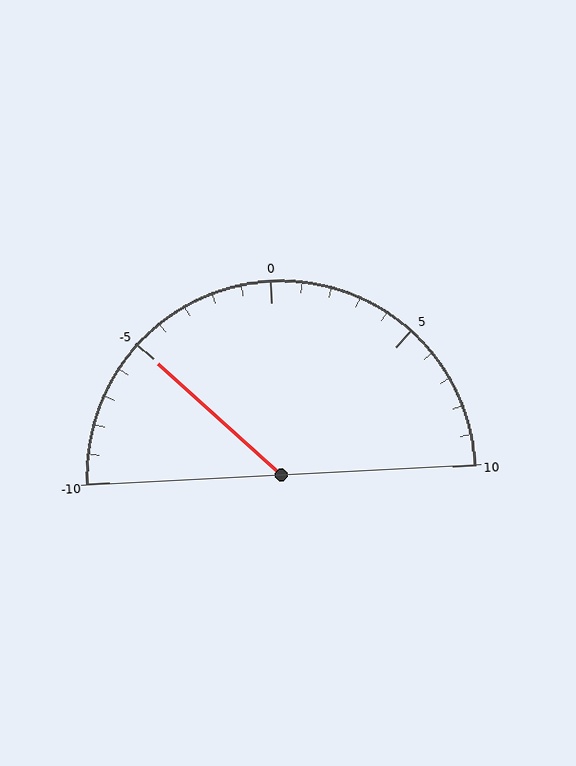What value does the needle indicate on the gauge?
The needle indicates approximately -5.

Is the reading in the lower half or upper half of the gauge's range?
The reading is in the lower half of the range (-10 to 10).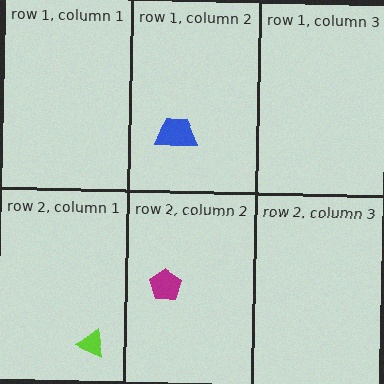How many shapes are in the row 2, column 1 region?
1.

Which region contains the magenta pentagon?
The row 2, column 2 region.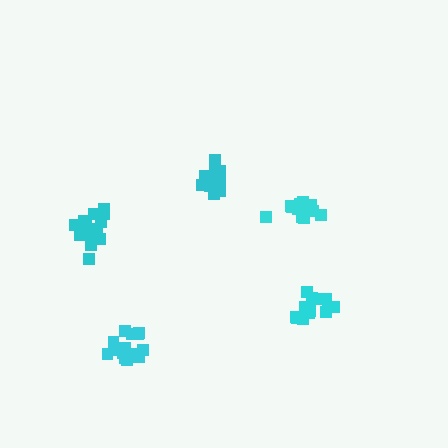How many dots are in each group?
Group 1: 13 dots, Group 2: 17 dots, Group 3: 13 dots, Group 4: 15 dots, Group 5: 19 dots (77 total).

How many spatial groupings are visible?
There are 5 spatial groupings.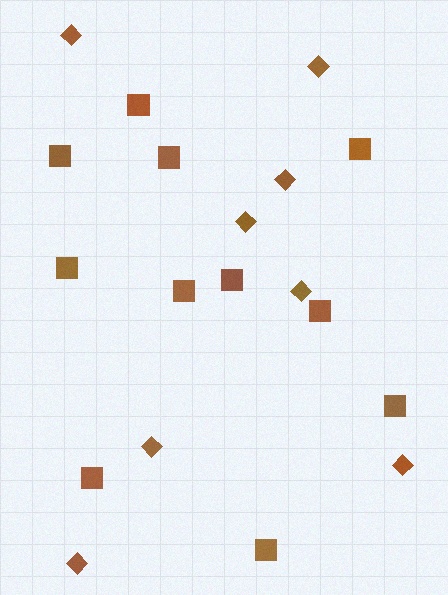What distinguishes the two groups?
There are 2 groups: one group of diamonds (8) and one group of squares (11).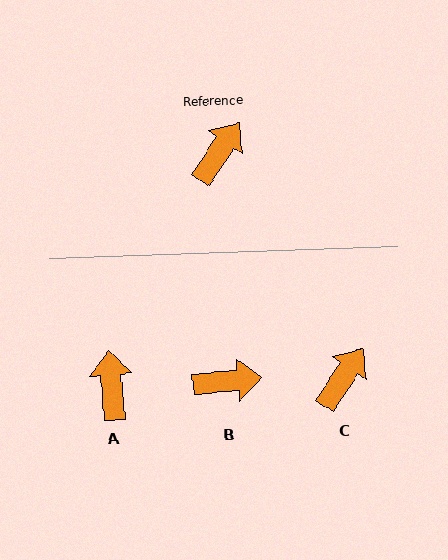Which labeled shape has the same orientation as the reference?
C.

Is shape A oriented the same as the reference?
No, it is off by about 39 degrees.